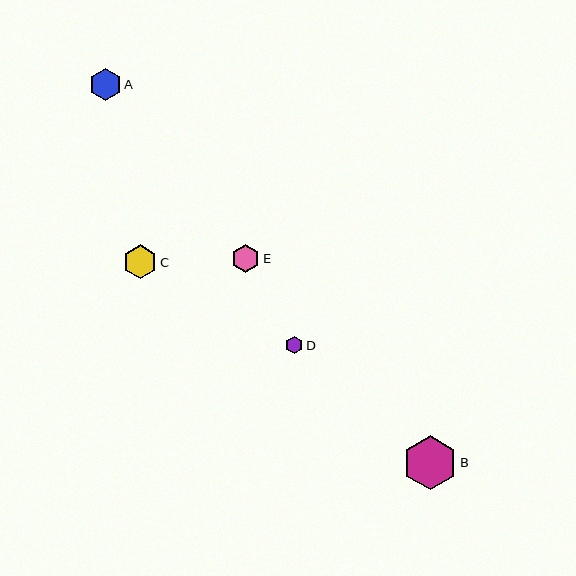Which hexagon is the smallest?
Hexagon D is the smallest with a size of approximately 17 pixels.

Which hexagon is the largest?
Hexagon B is the largest with a size of approximately 54 pixels.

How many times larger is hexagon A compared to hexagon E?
Hexagon A is approximately 1.1 times the size of hexagon E.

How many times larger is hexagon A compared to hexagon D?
Hexagon A is approximately 1.9 times the size of hexagon D.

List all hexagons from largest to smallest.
From largest to smallest: B, C, A, E, D.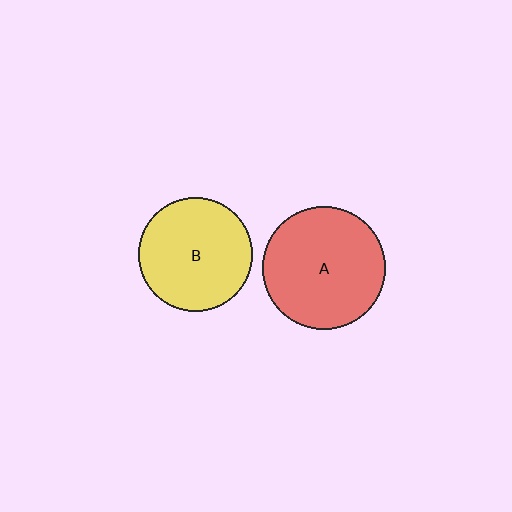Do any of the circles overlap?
No, none of the circles overlap.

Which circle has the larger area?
Circle A (red).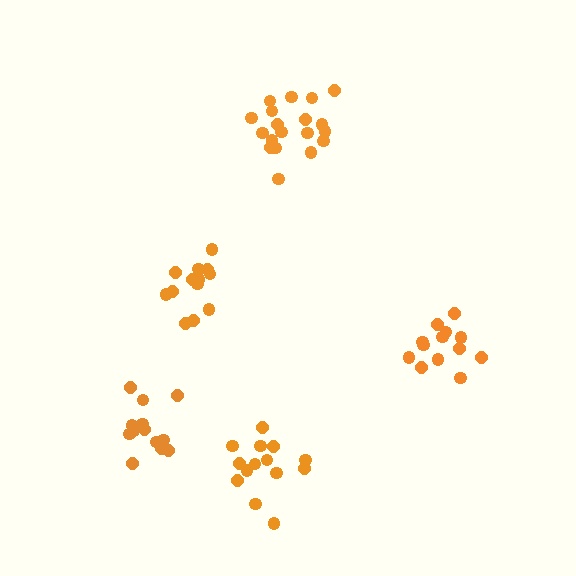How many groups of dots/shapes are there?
There are 5 groups.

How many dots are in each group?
Group 1: 13 dots, Group 2: 19 dots, Group 3: 13 dots, Group 4: 14 dots, Group 5: 14 dots (73 total).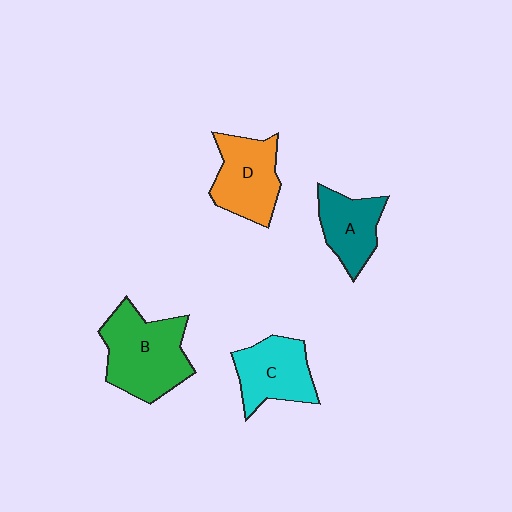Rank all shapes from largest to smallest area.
From largest to smallest: B (green), D (orange), C (cyan), A (teal).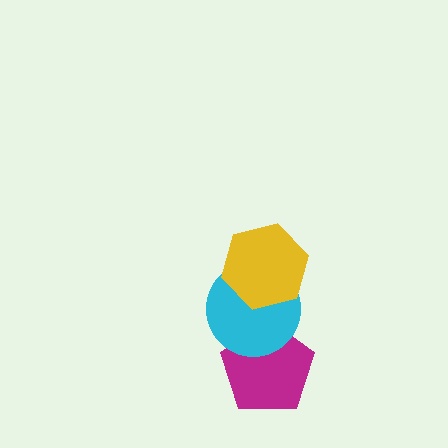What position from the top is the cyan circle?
The cyan circle is 2nd from the top.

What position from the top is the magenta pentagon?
The magenta pentagon is 3rd from the top.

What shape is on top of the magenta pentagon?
The cyan circle is on top of the magenta pentagon.